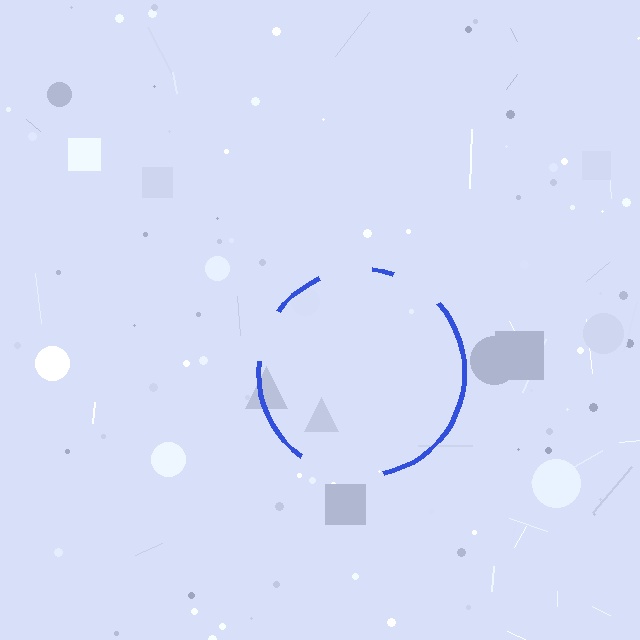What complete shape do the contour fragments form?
The contour fragments form a circle.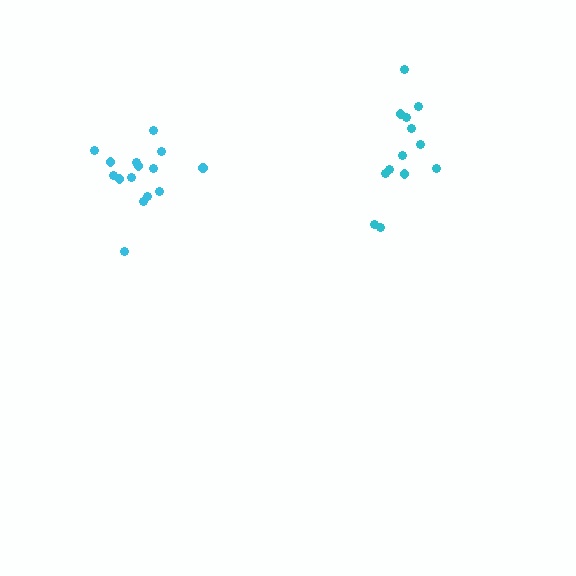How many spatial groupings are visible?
There are 2 spatial groupings.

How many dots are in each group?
Group 1: 15 dots, Group 2: 13 dots (28 total).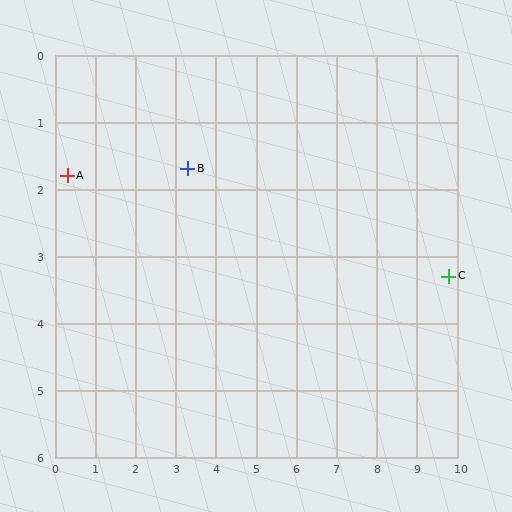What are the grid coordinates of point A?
Point A is at approximately (0.3, 1.8).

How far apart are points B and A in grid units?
Points B and A are about 3.0 grid units apart.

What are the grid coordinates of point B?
Point B is at approximately (3.3, 1.7).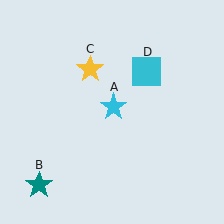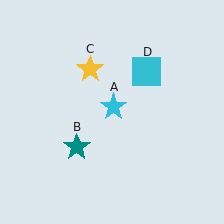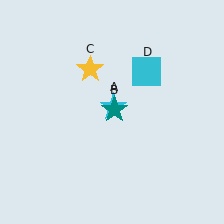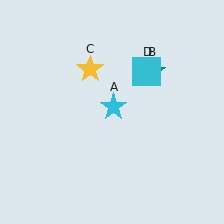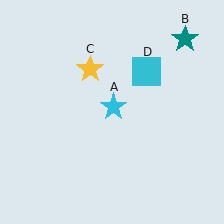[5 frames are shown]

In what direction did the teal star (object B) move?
The teal star (object B) moved up and to the right.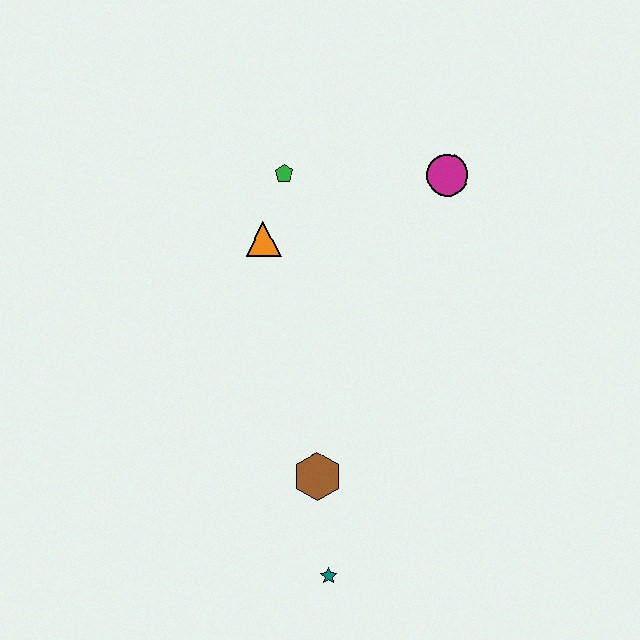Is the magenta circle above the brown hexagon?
Yes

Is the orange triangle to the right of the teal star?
No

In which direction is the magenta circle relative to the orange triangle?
The magenta circle is to the right of the orange triangle.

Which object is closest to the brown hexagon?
The teal star is closest to the brown hexagon.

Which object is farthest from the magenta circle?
The teal star is farthest from the magenta circle.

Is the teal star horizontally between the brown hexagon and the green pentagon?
No